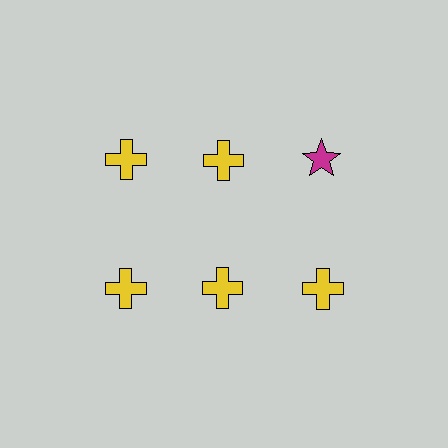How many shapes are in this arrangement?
There are 6 shapes arranged in a grid pattern.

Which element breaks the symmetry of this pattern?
The magenta star in the top row, center column breaks the symmetry. All other shapes are yellow crosses.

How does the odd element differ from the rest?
It differs in both color (magenta instead of yellow) and shape (star instead of cross).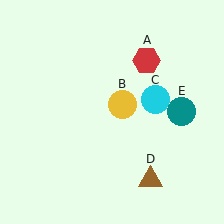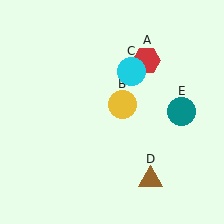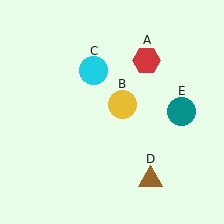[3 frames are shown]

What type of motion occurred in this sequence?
The cyan circle (object C) rotated counterclockwise around the center of the scene.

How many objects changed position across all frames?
1 object changed position: cyan circle (object C).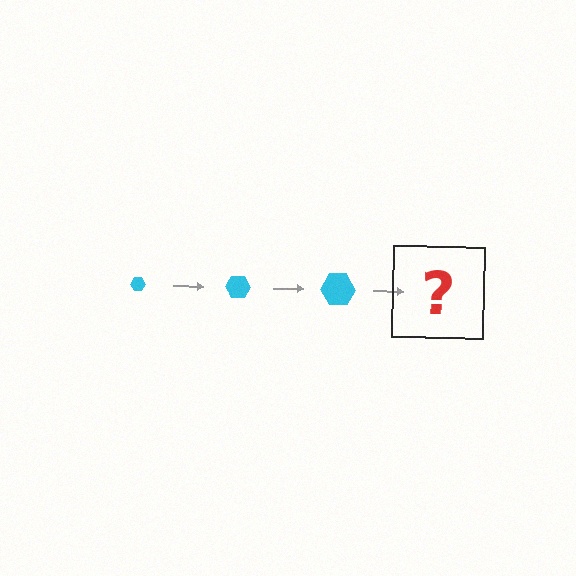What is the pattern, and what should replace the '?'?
The pattern is that the hexagon gets progressively larger each step. The '?' should be a cyan hexagon, larger than the previous one.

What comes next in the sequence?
The next element should be a cyan hexagon, larger than the previous one.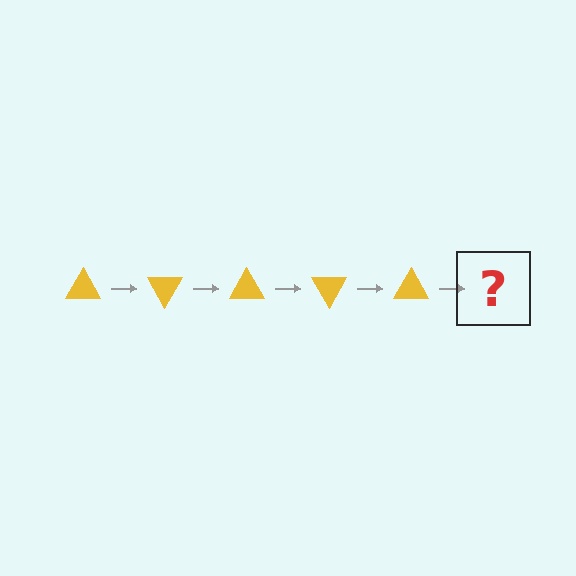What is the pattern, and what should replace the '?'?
The pattern is that the triangle rotates 60 degrees each step. The '?' should be a yellow triangle rotated 300 degrees.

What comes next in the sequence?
The next element should be a yellow triangle rotated 300 degrees.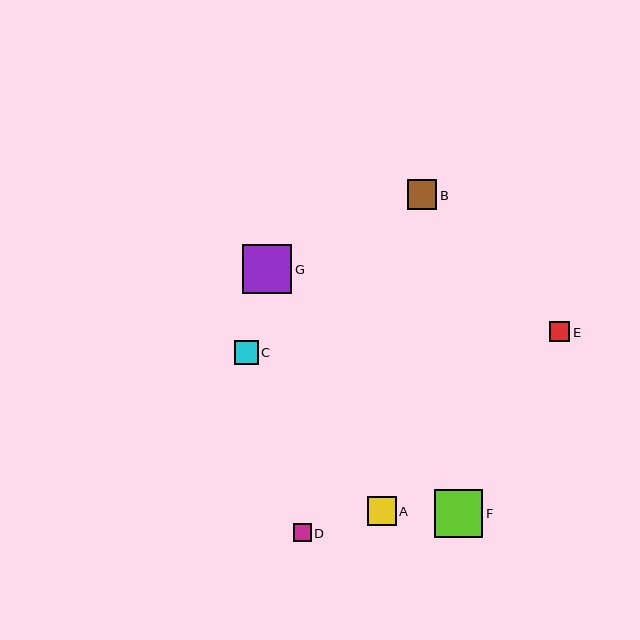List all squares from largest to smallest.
From largest to smallest: G, F, B, A, C, E, D.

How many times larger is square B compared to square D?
Square B is approximately 1.7 times the size of square D.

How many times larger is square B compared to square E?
Square B is approximately 1.5 times the size of square E.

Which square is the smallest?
Square D is the smallest with a size of approximately 18 pixels.